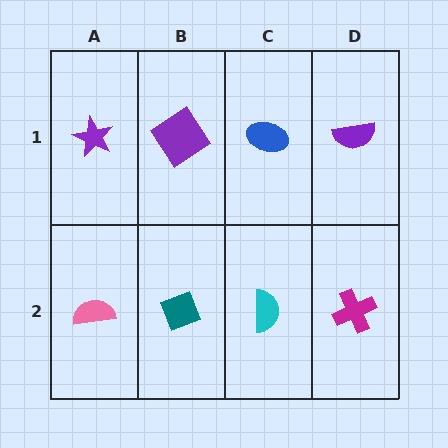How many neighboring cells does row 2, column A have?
2.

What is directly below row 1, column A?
A pink semicircle.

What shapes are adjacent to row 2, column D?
A purple semicircle (row 1, column D), a cyan semicircle (row 2, column C).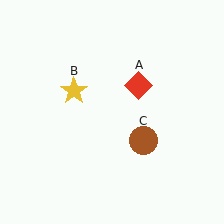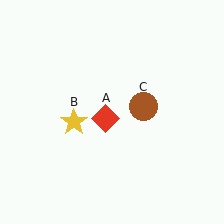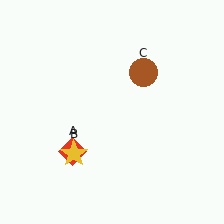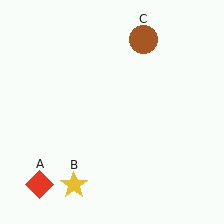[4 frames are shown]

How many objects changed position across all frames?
3 objects changed position: red diamond (object A), yellow star (object B), brown circle (object C).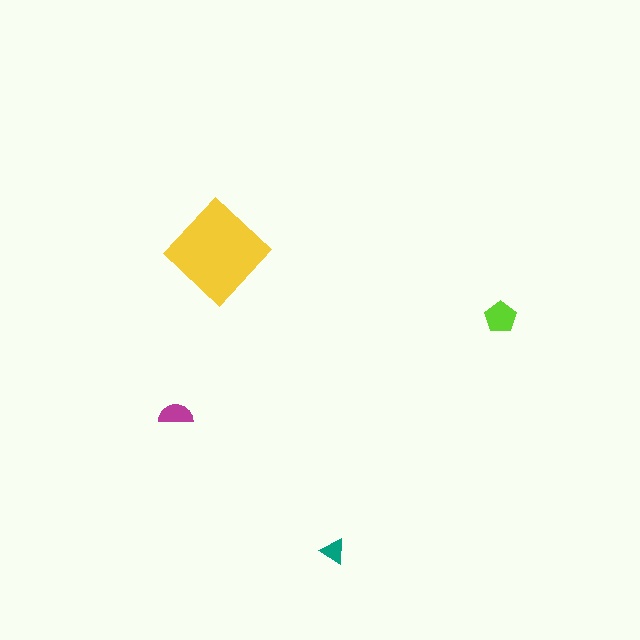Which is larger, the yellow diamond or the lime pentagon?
The yellow diamond.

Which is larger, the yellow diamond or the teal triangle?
The yellow diamond.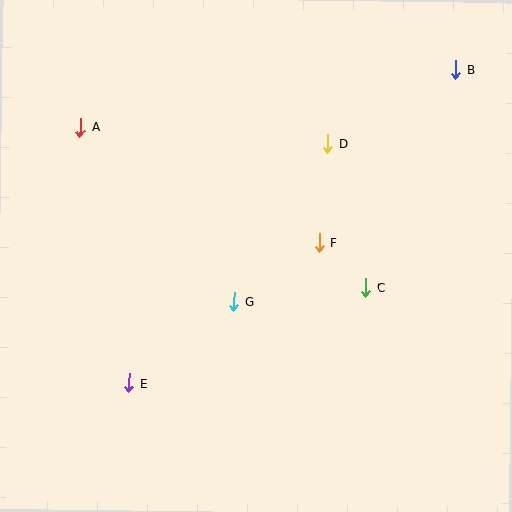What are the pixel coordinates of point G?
Point G is at (234, 302).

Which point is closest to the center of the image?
Point G at (234, 302) is closest to the center.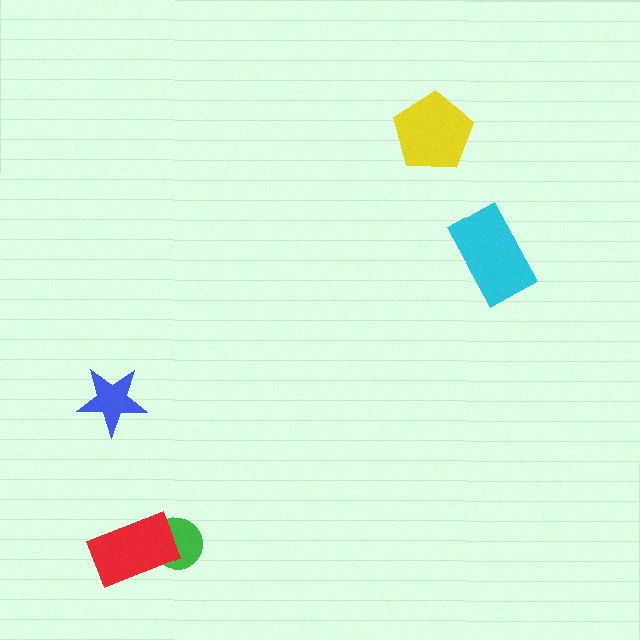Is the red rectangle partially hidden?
No, no other shape covers it.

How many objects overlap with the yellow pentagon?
0 objects overlap with the yellow pentagon.